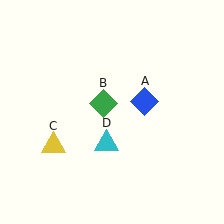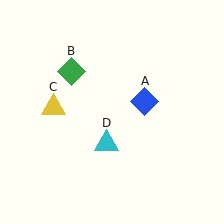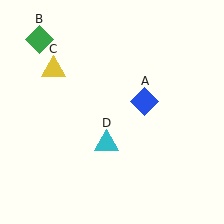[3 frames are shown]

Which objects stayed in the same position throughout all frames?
Blue diamond (object A) and cyan triangle (object D) remained stationary.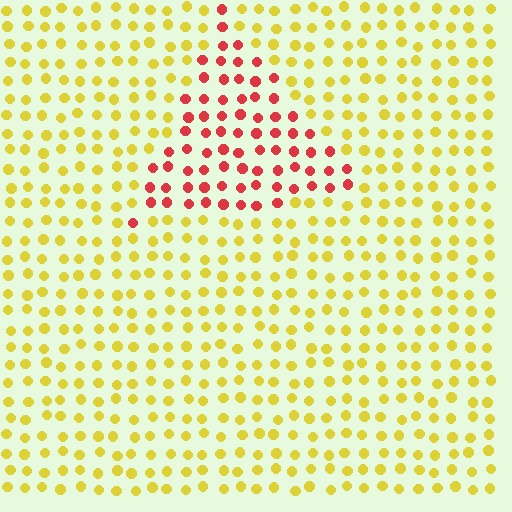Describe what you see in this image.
The image is filled with small yellow elements in a uniform arrangement. A triangle-shaped region is visible where the elements are tinted to a slightly different hue, forming a subtle color boundary.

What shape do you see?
I see a triangle.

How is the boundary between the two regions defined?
The boundary is defined purely by a slight shift in hue (about 60 degrees). Spacing, size, and orientation are identical on both sides.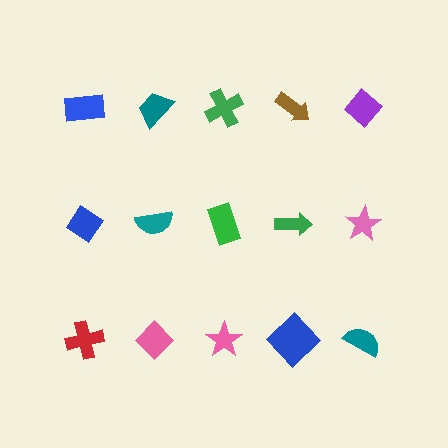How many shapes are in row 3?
5 shapes.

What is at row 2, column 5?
A pink star.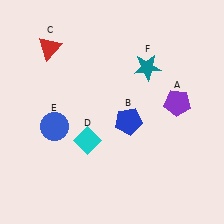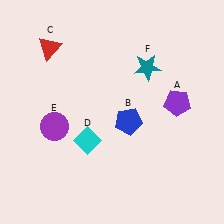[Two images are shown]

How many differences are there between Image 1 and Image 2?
There is 1 difference between the two images.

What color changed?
The circle (E) changed from blue in Image 1 to purple in Image 2.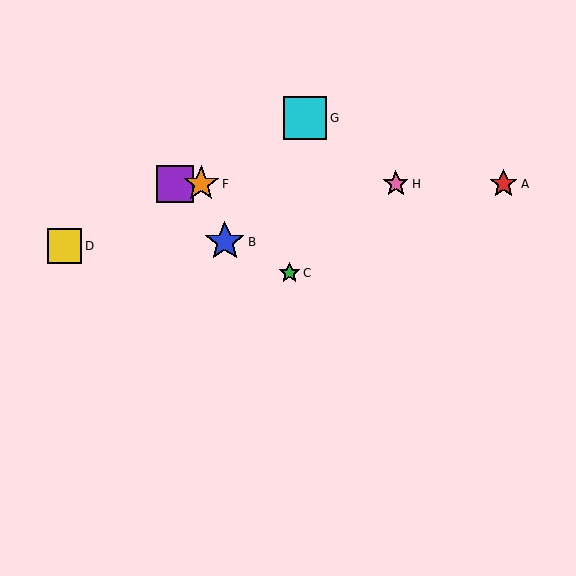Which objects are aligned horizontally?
Objects A, E, F, H are aligned horizontally.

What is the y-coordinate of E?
Object E is at y≈184.